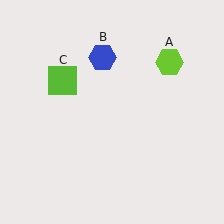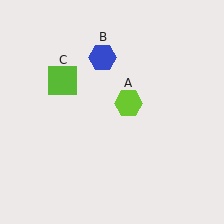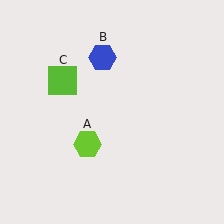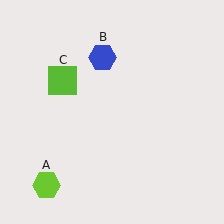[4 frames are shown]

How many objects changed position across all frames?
1 object changed position: lime hexagon (object A).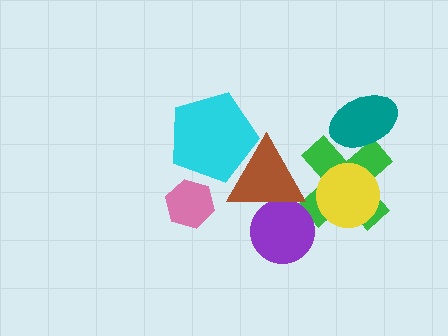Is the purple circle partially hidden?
Yes, it is partially covered by another shape.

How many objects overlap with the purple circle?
1 object overlaps with the purple circle.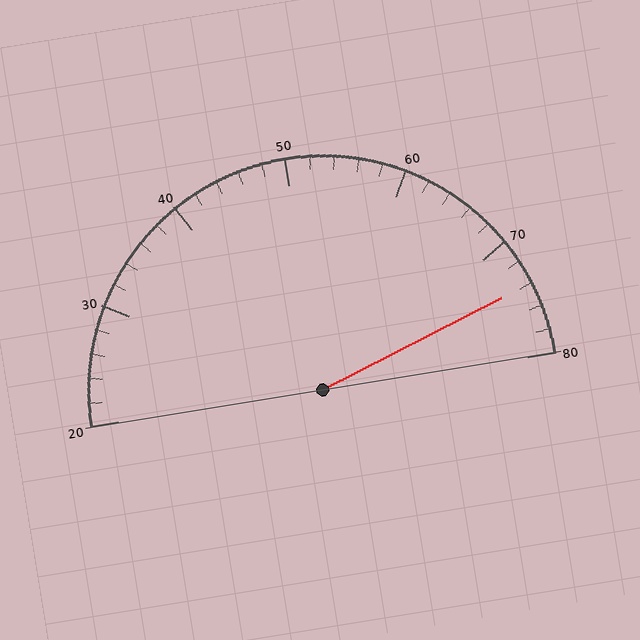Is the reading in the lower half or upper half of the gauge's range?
The reading is in the upper half of the range (20 to 80).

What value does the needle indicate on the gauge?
The needle indicates approximately 74.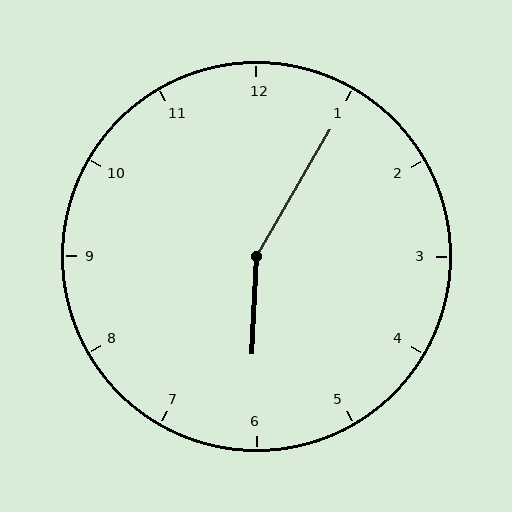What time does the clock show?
6:05.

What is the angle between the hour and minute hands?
Approximately 152 degrees.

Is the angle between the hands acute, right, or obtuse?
It is obtuse.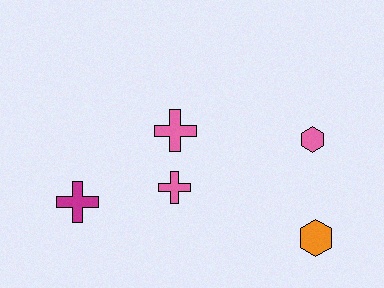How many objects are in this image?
There are 5 objects.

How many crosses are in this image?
There are 3 crosses.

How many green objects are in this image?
There are no green objects.